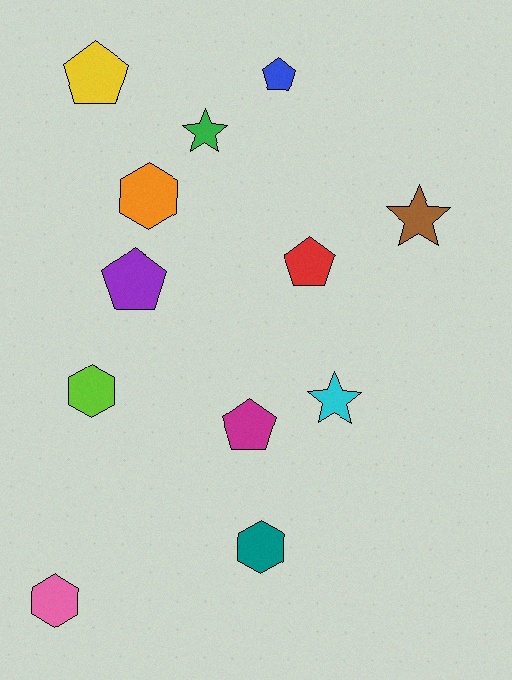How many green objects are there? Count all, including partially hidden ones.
There is 1 green object.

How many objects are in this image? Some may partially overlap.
There are 12 objects.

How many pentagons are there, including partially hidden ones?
There are 5 pentagons.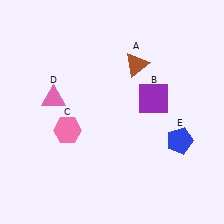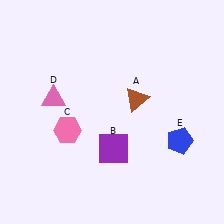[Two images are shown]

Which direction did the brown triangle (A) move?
The brown triangle (A) moved down.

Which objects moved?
The objects that moved are: the brown triangle (A), the purple square (B).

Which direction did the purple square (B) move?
The purple square (B) moved down.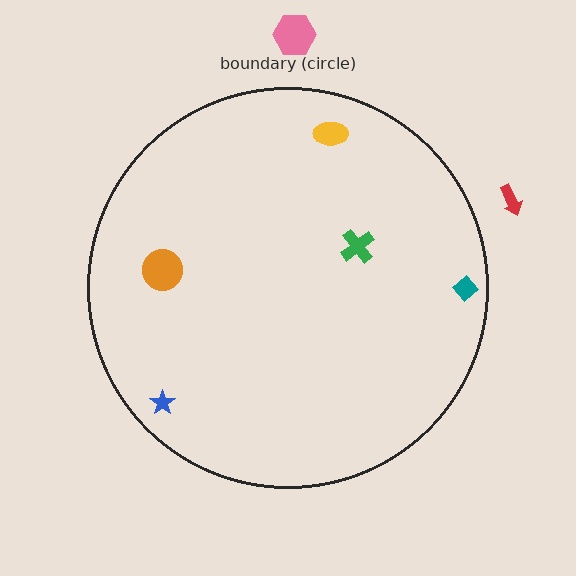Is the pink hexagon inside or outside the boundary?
Outside.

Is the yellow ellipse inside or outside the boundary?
Inside.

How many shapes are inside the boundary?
5 inside, 2 outside.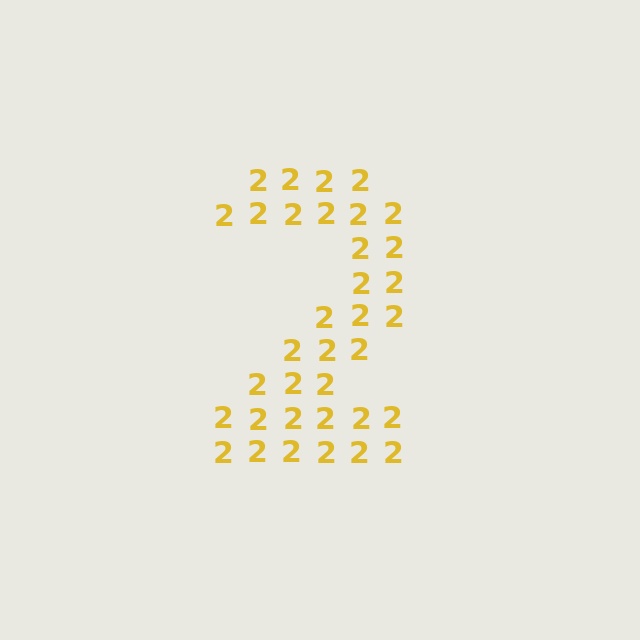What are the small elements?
The small elements are digit 2's.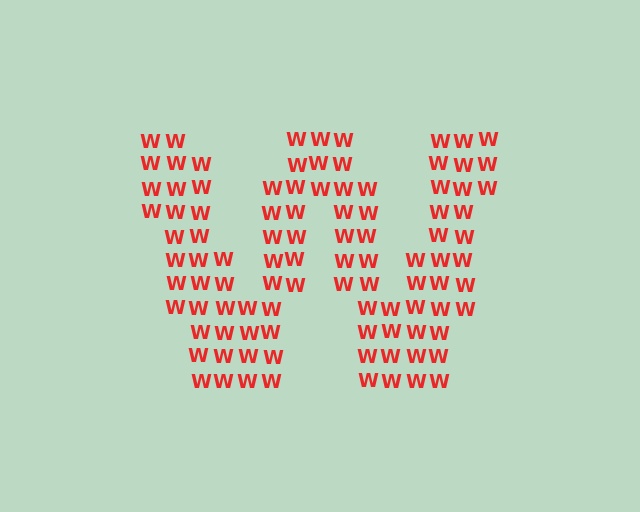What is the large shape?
The large shape is the letter W.